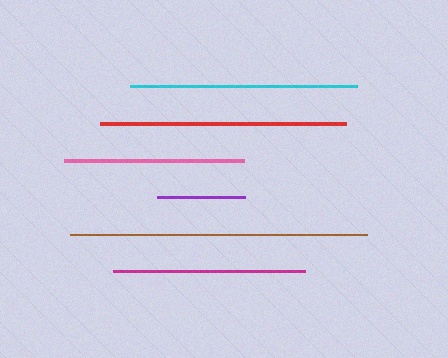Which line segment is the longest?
The brown line is the longest at approximately 297 pixels.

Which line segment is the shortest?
The purple line is the shortest at approximately 87 pixels.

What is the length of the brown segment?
The brown segment is approximately 297 pixels long.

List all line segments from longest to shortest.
From longest to shortest: brown, red, cyan, magenta, pink, purple.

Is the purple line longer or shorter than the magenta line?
The magenta line is longer than the purple line.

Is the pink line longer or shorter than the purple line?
The pink line is longer than the purple line.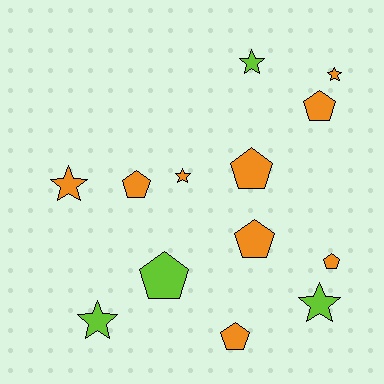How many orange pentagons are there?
There are 6 orange pentagons.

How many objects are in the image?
There are 13 objects.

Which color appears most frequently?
Orange, with 9 objects.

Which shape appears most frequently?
Pentagon, with 7 objects.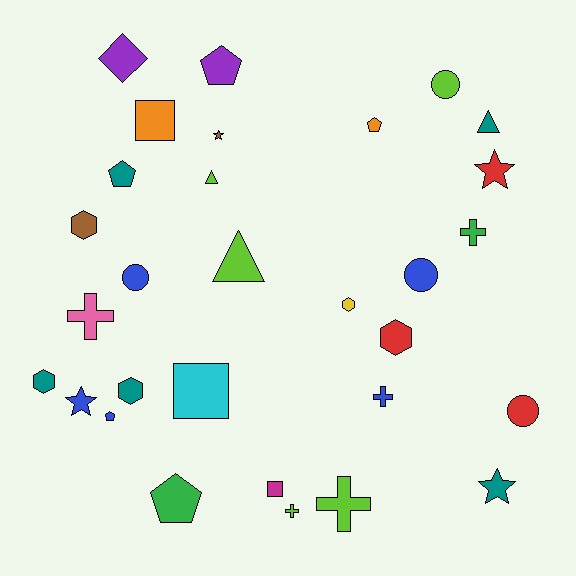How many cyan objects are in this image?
There is 1 cyan object.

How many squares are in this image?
There are 3 squares.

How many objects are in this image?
There are 30 objects.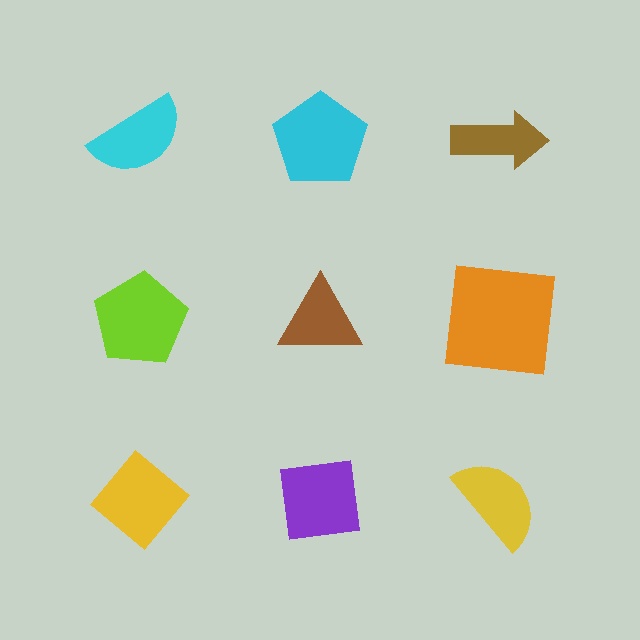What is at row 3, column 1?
A yellow diamond.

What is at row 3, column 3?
A yellow semicircle.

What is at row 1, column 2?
A cyan pentagon.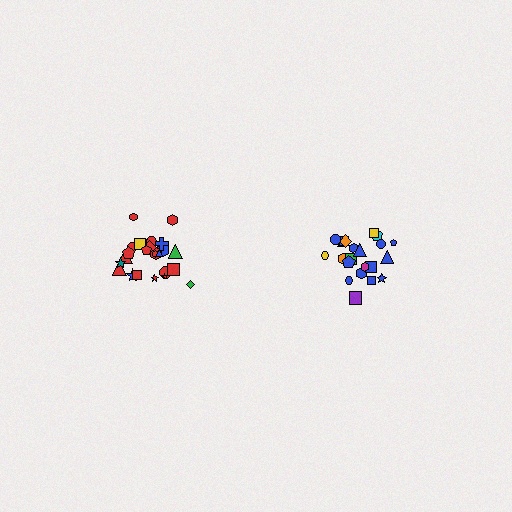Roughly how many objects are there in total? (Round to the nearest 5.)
Roughly 45 objects in total.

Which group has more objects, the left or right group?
The left group.